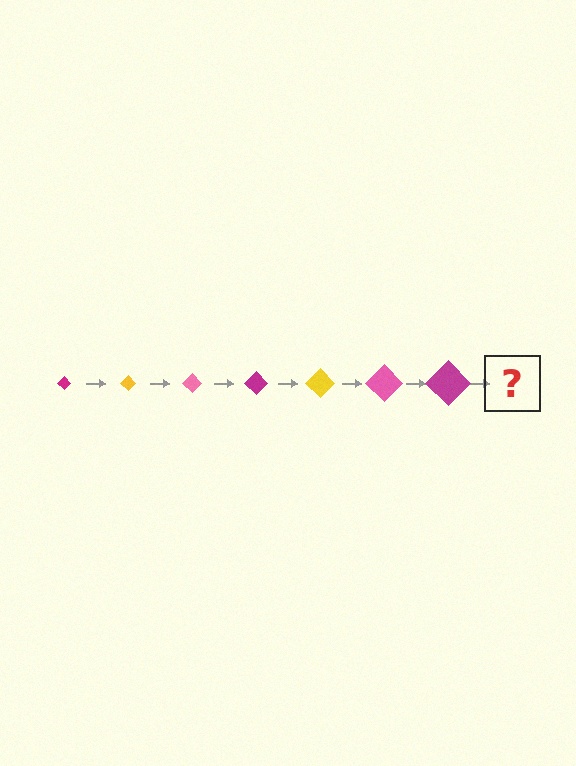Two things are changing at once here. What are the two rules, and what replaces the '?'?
The two rules are that the diamond grows larger each step and the color cycles through magenta, yellow, and pink. The '?' should be a yellow diamond, larger than the previous one.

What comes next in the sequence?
The next element should be a yellow diamond, larger than the previous one.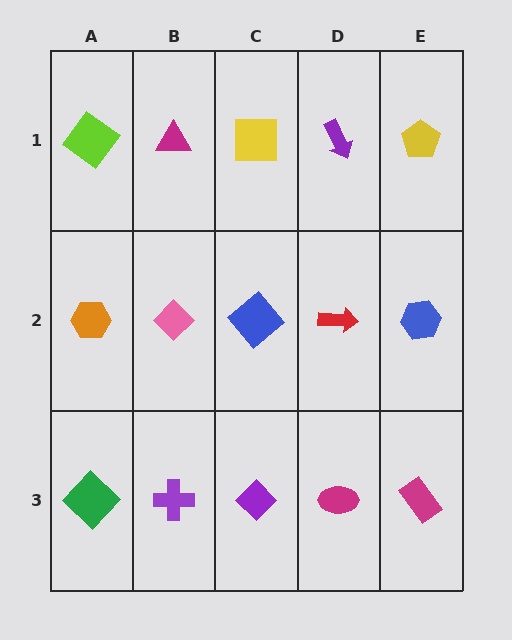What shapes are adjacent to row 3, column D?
A red arrow (row 2, column D), a purple diamond (row 3, column C), a magenta rectangle (row 3, column E).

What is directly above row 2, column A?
A lime diamond.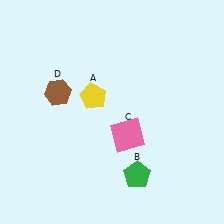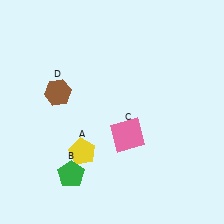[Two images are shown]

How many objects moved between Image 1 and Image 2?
2 objects moved between the two images.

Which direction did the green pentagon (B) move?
The green pentagon (B) moved left.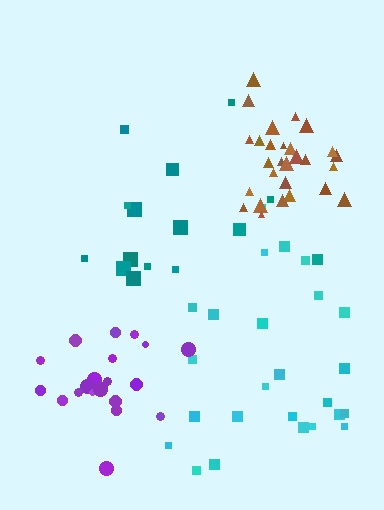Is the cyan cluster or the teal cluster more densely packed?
Cyan.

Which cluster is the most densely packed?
Brown.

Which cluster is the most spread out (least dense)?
Teal.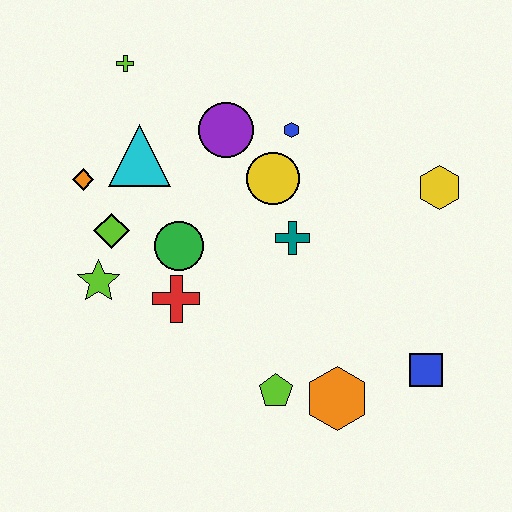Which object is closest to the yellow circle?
The blue hexagon is closest to the yellow circle.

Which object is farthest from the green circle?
The blue square is farthest from the green circle.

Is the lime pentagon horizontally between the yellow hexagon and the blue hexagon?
No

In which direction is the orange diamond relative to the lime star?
The orange diamond is above the lime star.